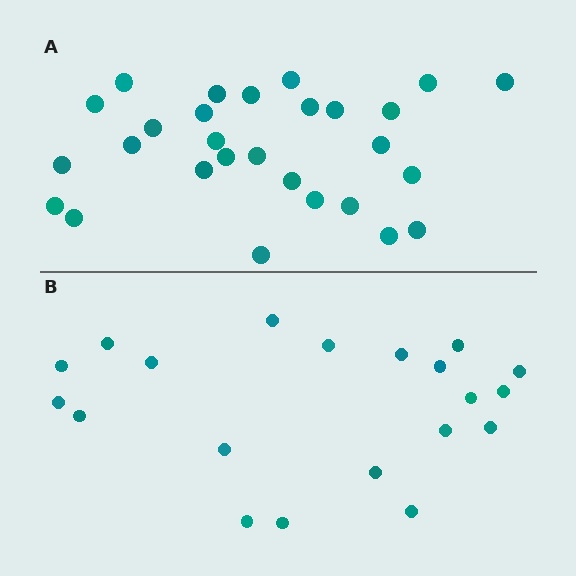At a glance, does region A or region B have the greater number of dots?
Region A (the top region) has more dots.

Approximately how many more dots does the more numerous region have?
Region A has roughly 8 or so more dots than region B.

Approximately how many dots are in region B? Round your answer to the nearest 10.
About 20 dots.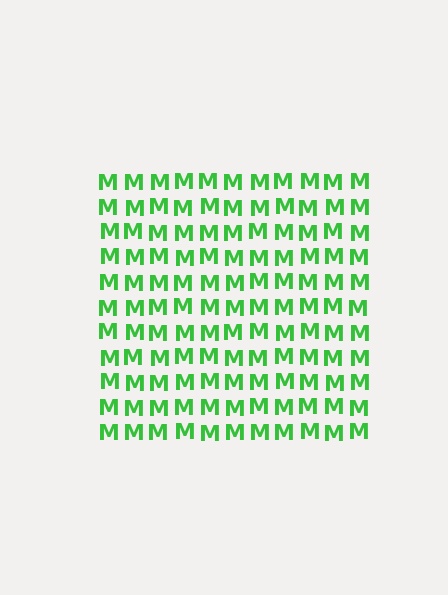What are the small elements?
The small elements are letter M's.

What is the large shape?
The large shape is a square.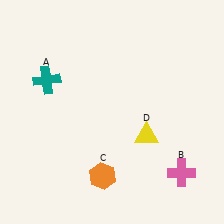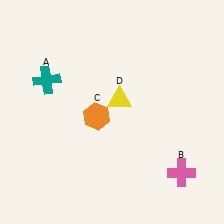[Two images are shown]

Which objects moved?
The objects that moved are: the orange hexagon (C), the yellow triangle (D).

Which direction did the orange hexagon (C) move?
The orange hexagon (C) moved up.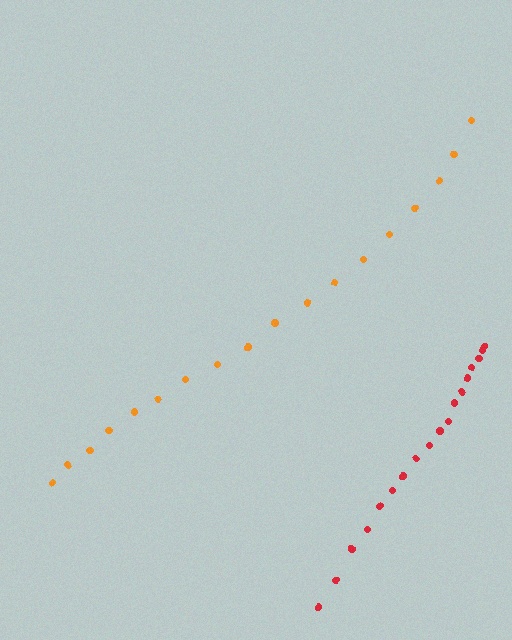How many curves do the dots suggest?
There are 2 distinct paths.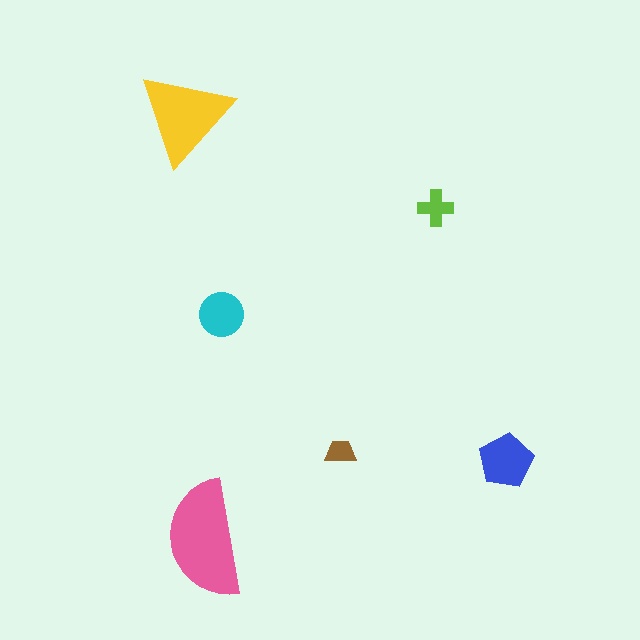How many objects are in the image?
There are 6 objects in the image.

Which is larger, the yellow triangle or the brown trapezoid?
The yellow triangle.